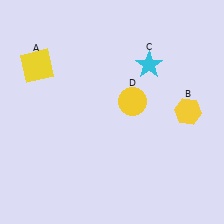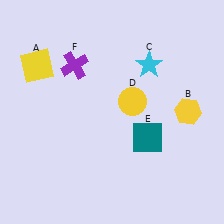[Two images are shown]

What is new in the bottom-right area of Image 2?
A teal square (E) was added in the bottom-right area of Image 2.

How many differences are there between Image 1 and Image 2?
There are 2 differences between the two images.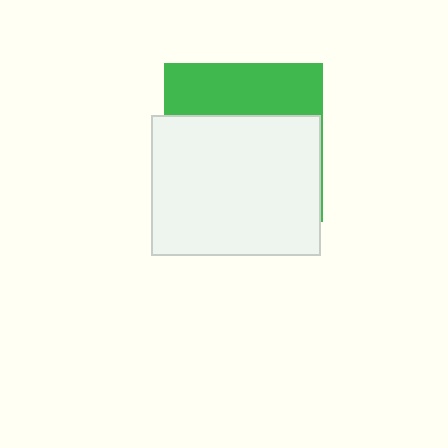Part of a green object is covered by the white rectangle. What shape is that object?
It is a square.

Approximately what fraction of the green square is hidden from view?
Roughly 66% of the green square is hidden behind the white rectangle.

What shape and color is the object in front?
The object in front is a white rectangle.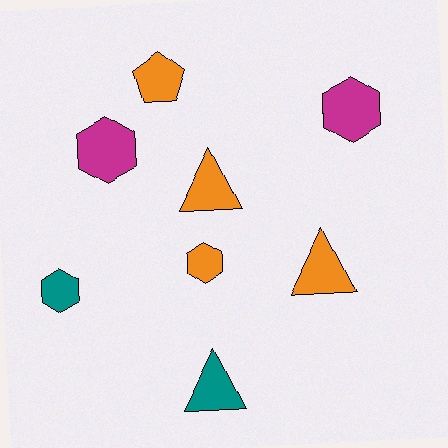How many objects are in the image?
There are 8 objects.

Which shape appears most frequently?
Hexagon, with 4 objects.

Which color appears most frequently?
Orange, with 4 objects.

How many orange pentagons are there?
There is 1 orange pentagon.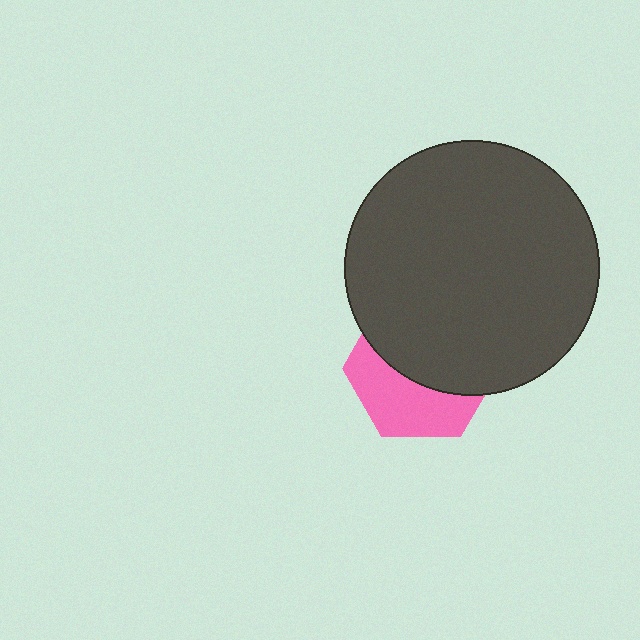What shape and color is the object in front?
The object in front is a dark gray circle.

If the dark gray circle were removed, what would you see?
You would see the complete pink hexagon.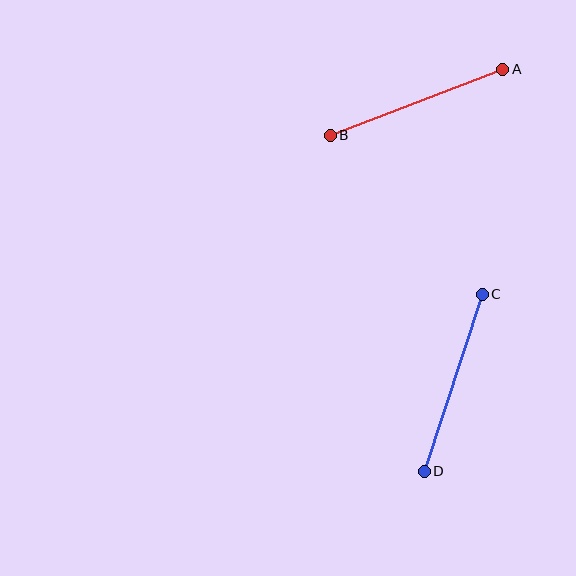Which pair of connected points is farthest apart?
Points C and D are farthest apart.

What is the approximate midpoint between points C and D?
The midpoint is at approximately (453, 383) pixels.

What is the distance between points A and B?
The distance is approximately 185 pixels.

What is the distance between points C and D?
The distance is approximately 186 pixels.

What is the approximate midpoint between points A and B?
The midpoint is at approximately (416, 102) pixels.